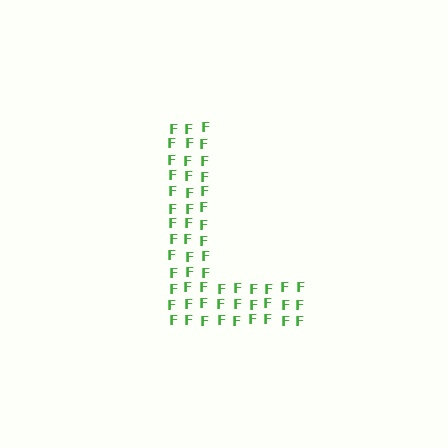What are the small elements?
The small elements are letter F's.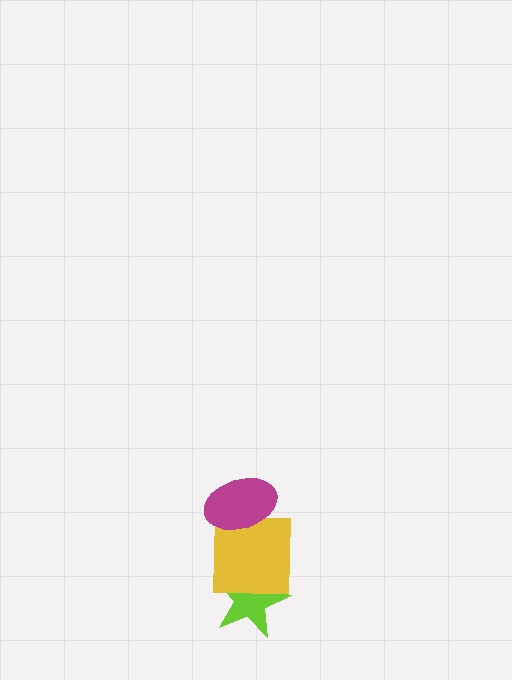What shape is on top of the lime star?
The yellow square is on top of the lime star.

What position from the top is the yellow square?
The yellow square is 2nd from the top.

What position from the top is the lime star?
The lime star is 3rd from the top.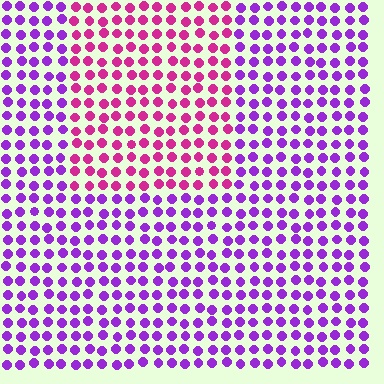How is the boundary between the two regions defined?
The boundary is defined purely by a slight shift in hue (about 43 degrees). Spacing, size, and orientation are identical on both sides.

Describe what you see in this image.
The image is filled with small purple elements in a uniform arrangement. A rectangle-shaped region is visible where the elements are tinted to a slightly different hue, forming a subtle color boundary.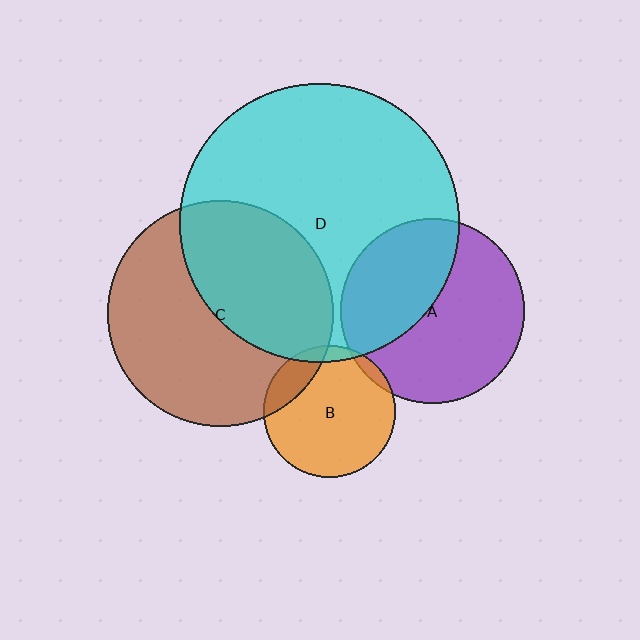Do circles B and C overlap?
Yes.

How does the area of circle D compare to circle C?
Approximately 1.5 times.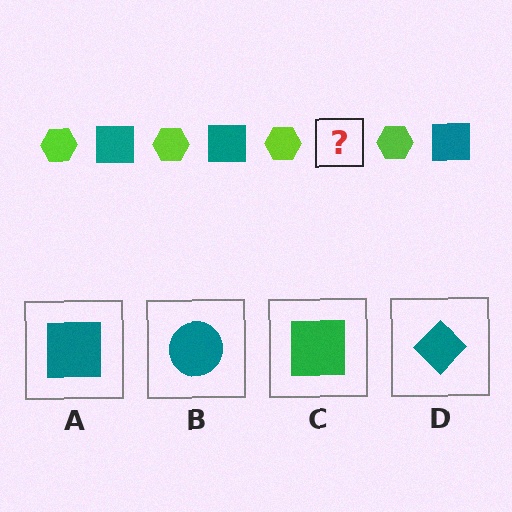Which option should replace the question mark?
Option A.